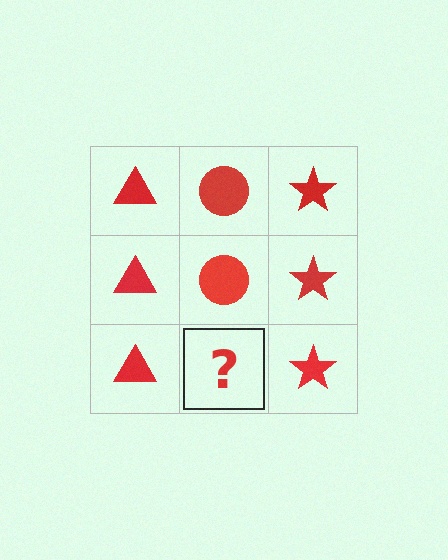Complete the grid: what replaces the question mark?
The question mark should be replaced with a red circle.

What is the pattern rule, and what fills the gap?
The rule is that each column has a consistent shape. The gap should be filled with a red circle.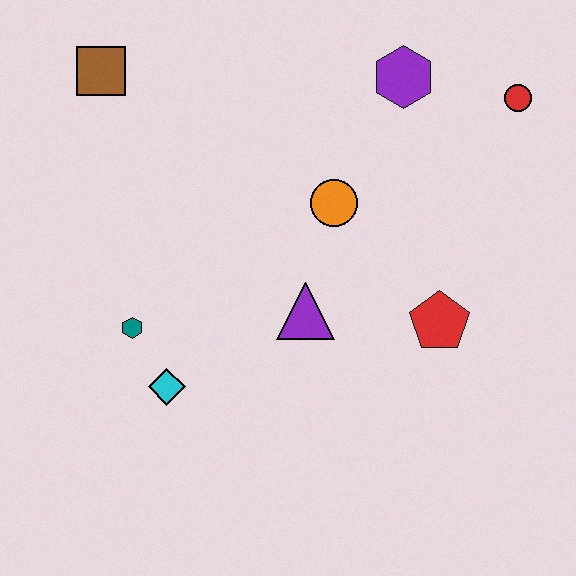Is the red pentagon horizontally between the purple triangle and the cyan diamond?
No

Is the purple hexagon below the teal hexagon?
No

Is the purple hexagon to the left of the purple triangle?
No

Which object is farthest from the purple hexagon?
The cyan diamond is farthest from the purple hexagon.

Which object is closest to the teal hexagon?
The cyan diamond is closest to the teal hexagon.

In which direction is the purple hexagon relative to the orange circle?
The purple hexagon is above the orange circle.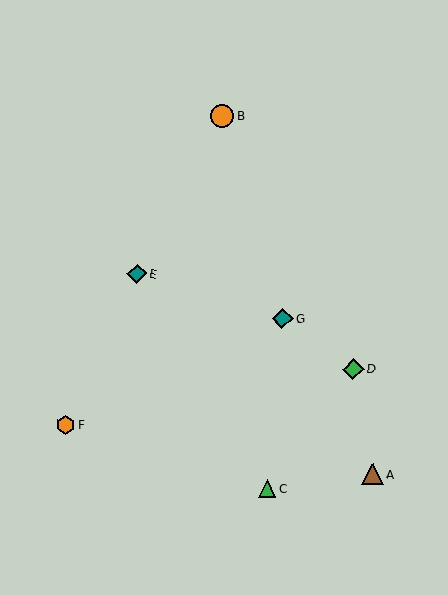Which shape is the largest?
The orange circle (labeled B) is the largest.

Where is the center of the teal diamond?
The center of the teal diamond is at (282, 319).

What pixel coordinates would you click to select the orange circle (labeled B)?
Click at (222, 116) to select the orange circle B.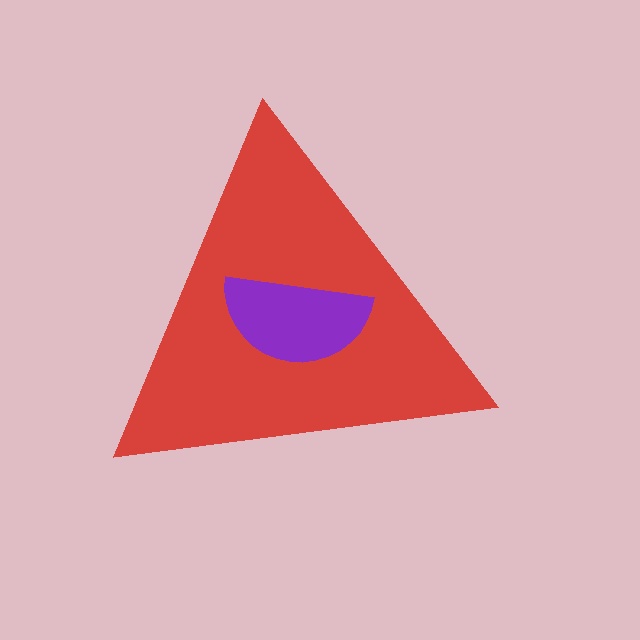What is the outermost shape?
The red triangle.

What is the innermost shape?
The purple semicircle.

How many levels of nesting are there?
2.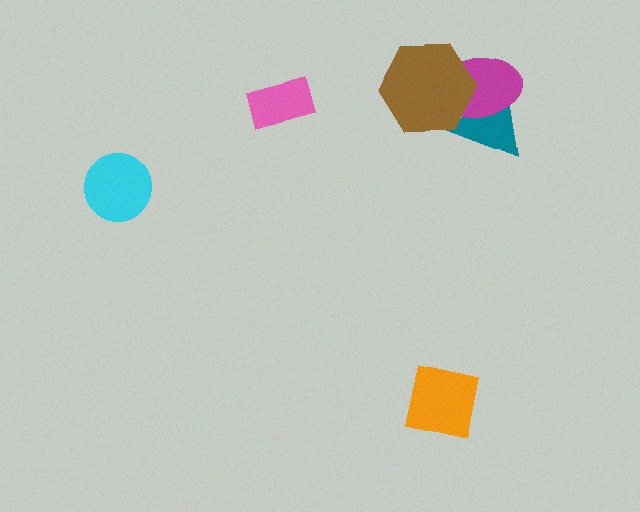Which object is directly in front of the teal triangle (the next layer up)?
The magenta ellipse is directly in front of the teal triangle.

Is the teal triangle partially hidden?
Yes, it is partially covered by another shape.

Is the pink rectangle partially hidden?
No, no other shape covers it.